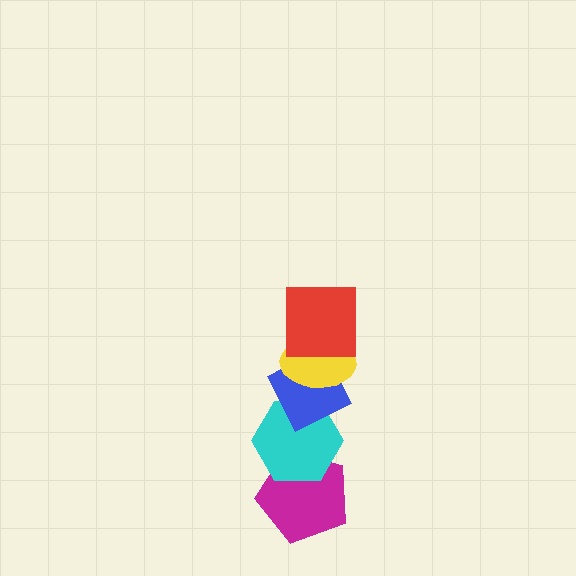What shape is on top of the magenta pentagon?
The cyan hexagon is on top of the magenta pentagon.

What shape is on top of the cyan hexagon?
The blue diamond is on top of the cyan hexagon.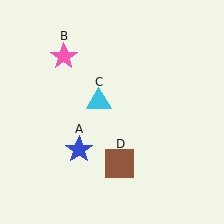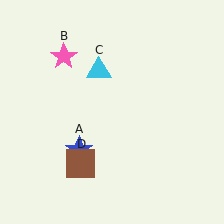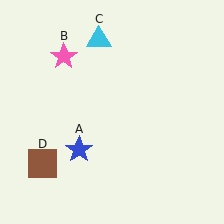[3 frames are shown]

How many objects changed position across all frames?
2 objects changed position: cyan triangle (object C), brown square (object D).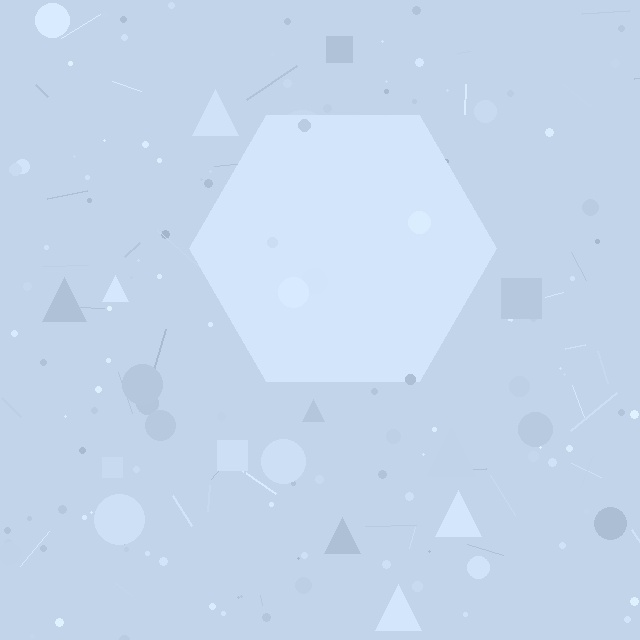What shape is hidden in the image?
A hexagon is hidden in the image.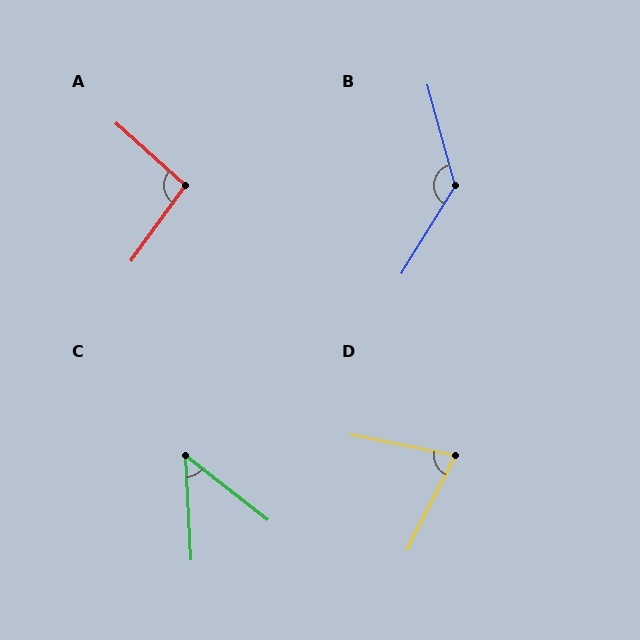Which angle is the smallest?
C, at approximately 49 degrees.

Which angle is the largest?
B, at approximately 133 degrees.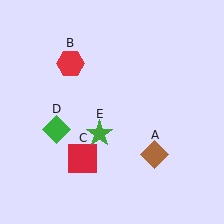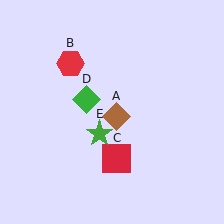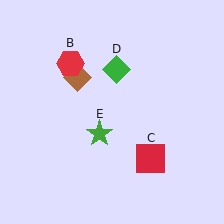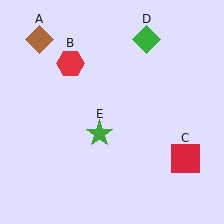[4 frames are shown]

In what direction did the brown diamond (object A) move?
The brown diamond (object A) moved up and to the left.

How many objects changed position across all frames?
3 objects changed position: brown diamond (object A), red square (object C), green diamond (object D).